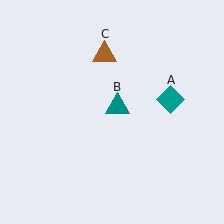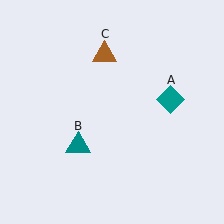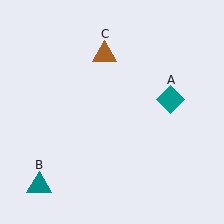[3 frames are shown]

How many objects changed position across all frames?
1 object changed position: teal triangle (object B).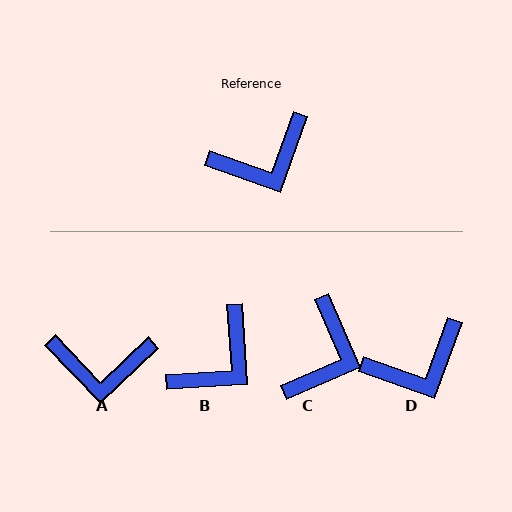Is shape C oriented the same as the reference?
No, it is off by about 43 degrees.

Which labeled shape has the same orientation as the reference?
D.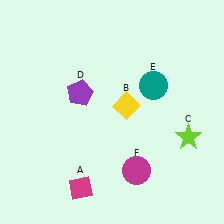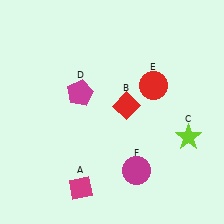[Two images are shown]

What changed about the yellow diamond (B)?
In Image 1, B is yellow. In Image 2, it changed to red.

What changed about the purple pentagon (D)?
In Image 1, D is purple. In Image 2, it changed to magenta.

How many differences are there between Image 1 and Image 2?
There are 3 differences between the two images.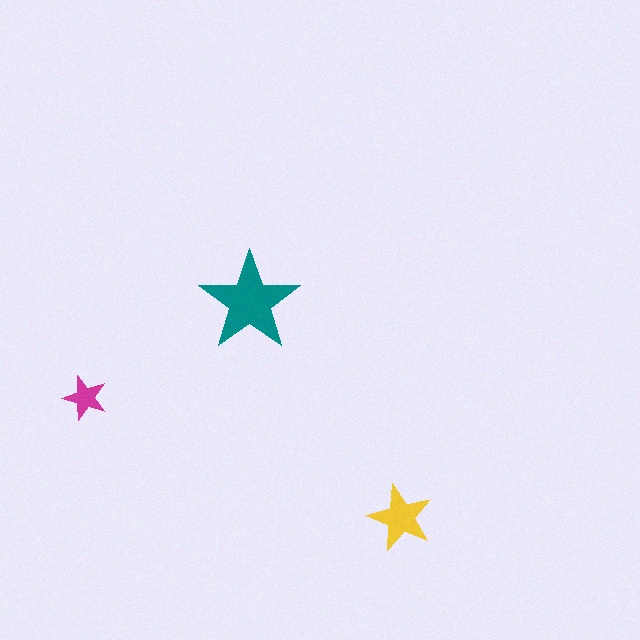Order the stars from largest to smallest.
the teal one, the yellow one, the magenta one.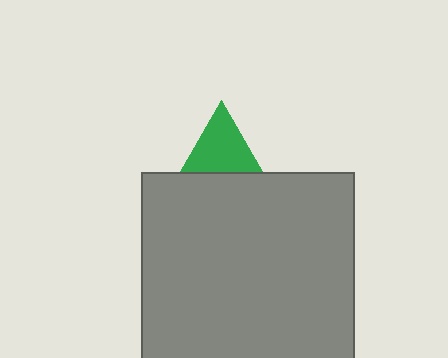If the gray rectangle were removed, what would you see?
You would see the complete green triangle.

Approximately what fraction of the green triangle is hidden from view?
Roughly 60% of the green triangle is hidden behind the gray rectangle.